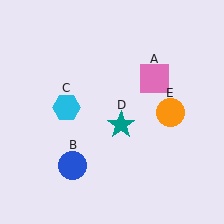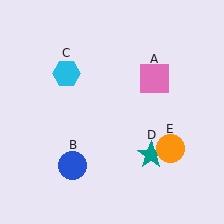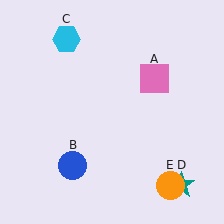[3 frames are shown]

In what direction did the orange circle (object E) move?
The orange circle (object E) moved down.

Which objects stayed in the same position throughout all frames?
Pink square (object A) and blue circle (object B) remained stationary.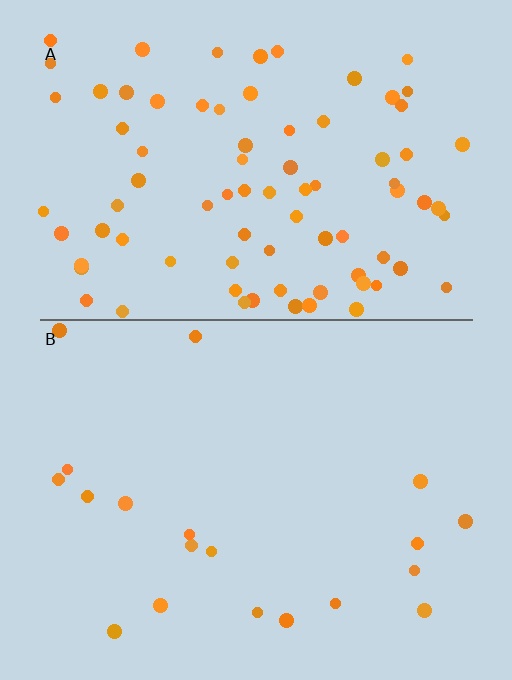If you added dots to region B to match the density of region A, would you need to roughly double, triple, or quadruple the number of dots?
Approximately quadruple.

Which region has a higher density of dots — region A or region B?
A (the top).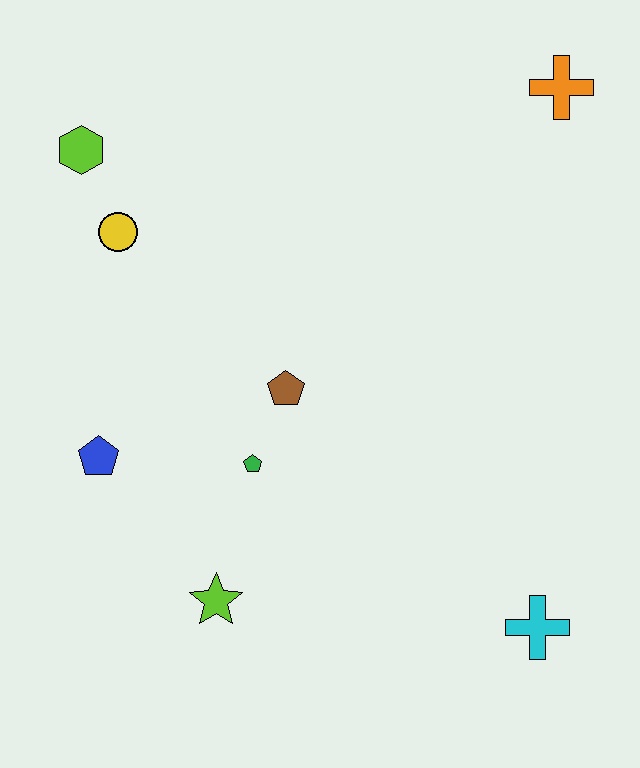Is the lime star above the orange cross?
No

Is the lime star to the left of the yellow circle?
No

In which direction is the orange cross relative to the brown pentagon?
The orange cross is above the brown pentagon.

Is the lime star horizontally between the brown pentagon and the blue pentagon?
Yes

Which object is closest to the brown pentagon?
The green pentagon is closest to the brown pentagon.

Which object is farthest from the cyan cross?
The lime hexagon is farthest from the cyan cross.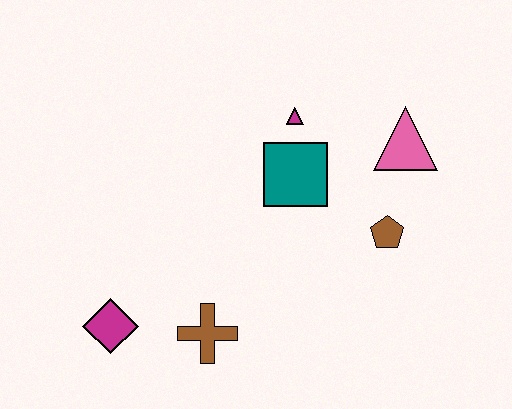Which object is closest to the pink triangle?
The brown pentagon is closest to the pink triangle.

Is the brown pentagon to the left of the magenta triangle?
No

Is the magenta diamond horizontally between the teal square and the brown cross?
No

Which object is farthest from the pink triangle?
The magenta diamond is farthest from the pink triangle.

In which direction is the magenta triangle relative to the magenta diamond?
The magenta triangle is above the magenta diamond.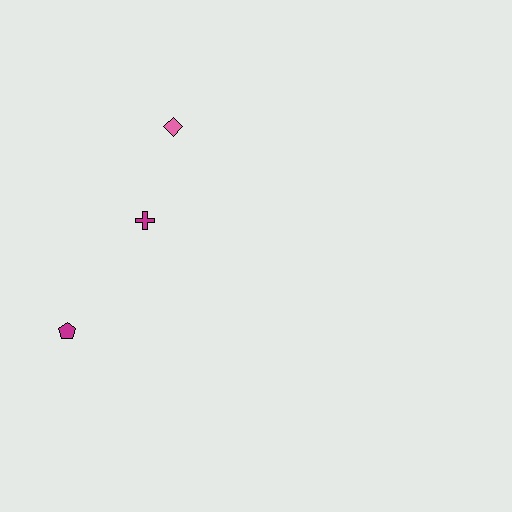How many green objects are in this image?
There are no green objects.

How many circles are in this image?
There are no circles.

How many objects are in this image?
There are 3 objects.